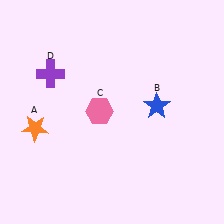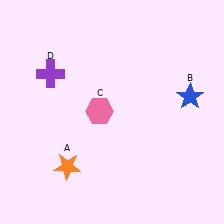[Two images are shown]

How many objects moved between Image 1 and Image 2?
2 objects moved between the two images.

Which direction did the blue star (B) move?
The blue star (B) moved right.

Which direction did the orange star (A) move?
The orange star (A) moved down.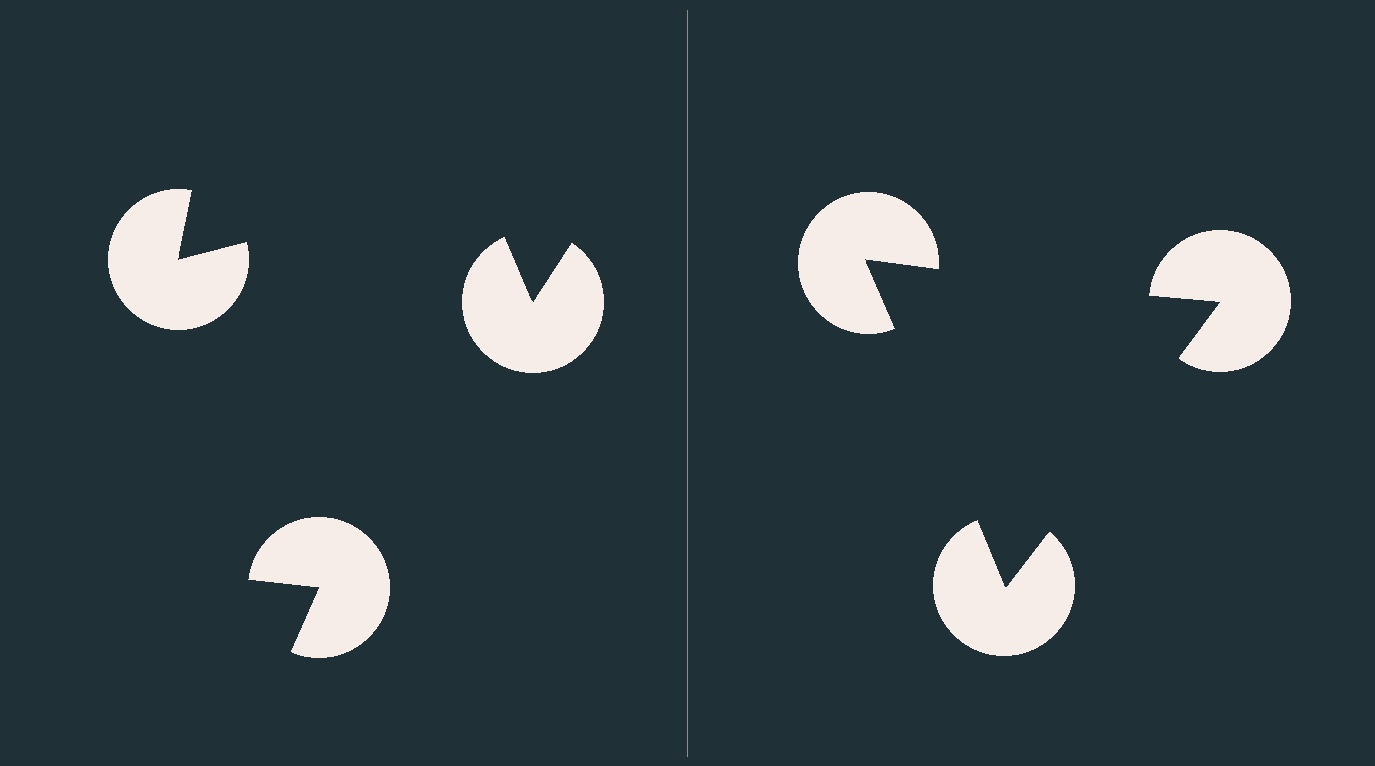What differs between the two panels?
The pac-man discs are positioned identically on both sides; only the wedge orientations differ. On the right they align to a triangle; on the left they are misaligned.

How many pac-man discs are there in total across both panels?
6 — 3 on each side.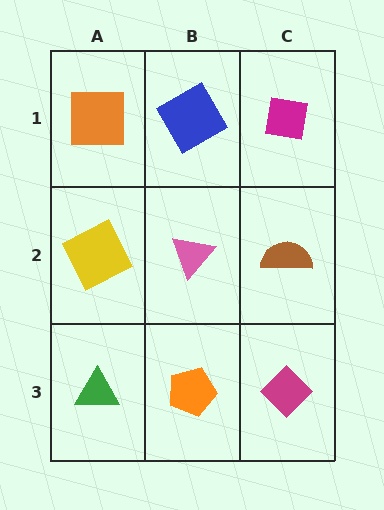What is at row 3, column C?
A magenta diamond.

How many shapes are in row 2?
3 shapes.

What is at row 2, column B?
A pink triangle.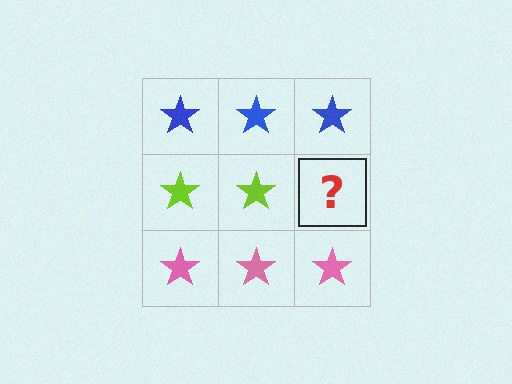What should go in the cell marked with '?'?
The missing cell should contain a lime star.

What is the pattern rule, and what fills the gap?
The rule is that each row has a consistent color. The gap should be filled with a lime star.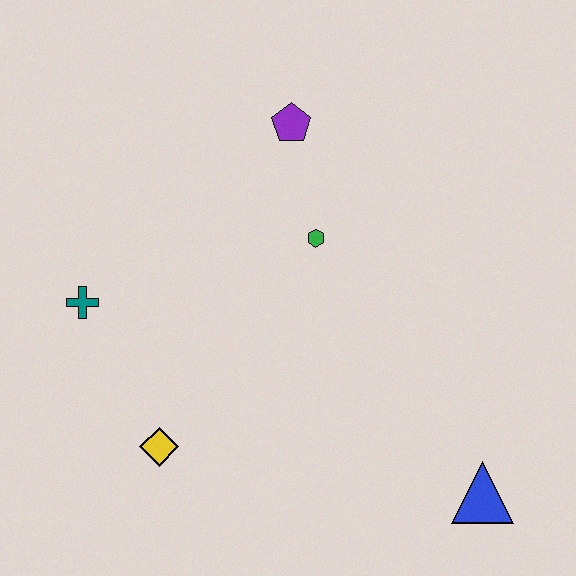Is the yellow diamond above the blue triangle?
Yes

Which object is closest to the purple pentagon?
The green hexagon is closest to the purple pentagon.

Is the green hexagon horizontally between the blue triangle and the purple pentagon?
Yes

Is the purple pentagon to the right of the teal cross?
Yes